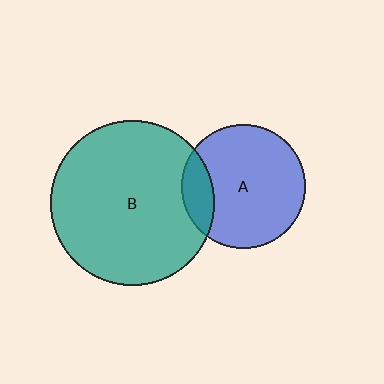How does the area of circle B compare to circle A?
Approximately 1.8 times.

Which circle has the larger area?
Circle B (teal).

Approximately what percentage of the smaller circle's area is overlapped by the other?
Approximately 15%.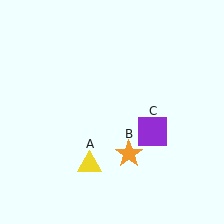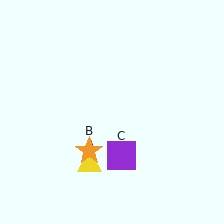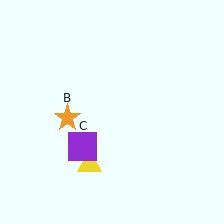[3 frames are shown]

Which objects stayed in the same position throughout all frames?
Yellow triangle (object A) remained stationary.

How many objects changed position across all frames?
2 objects changed position: orange star (object B), purple square (object C).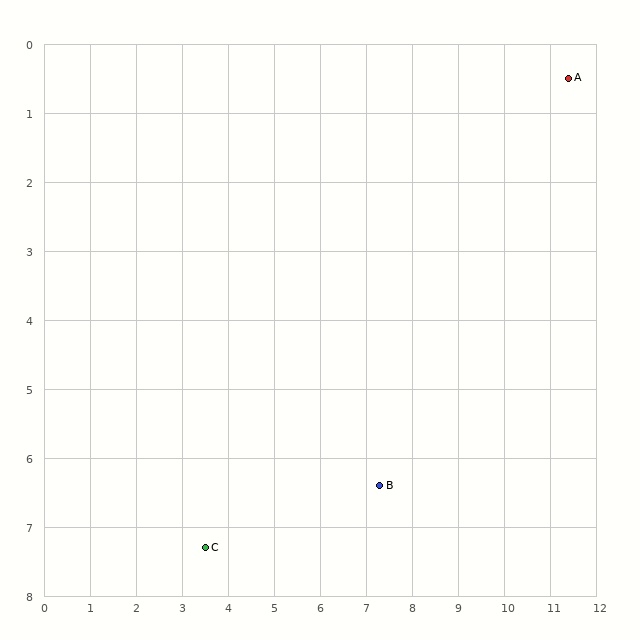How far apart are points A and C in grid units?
Points A and C are about 10.4 grid units apart.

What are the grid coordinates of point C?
Point C is at approximately (3.5, 7.3).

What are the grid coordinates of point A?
Point A is at approximately (11.4, 0.5).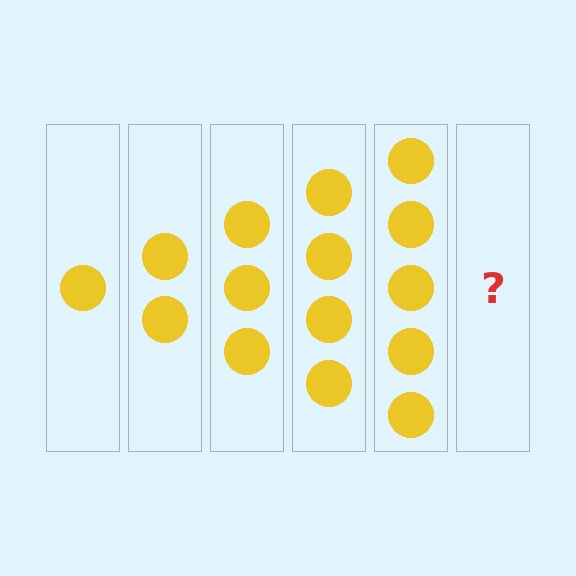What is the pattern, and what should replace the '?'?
The pattern is that each step adds one more circle. The '?' should be 6 circles.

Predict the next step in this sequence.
The next step is 6 circles.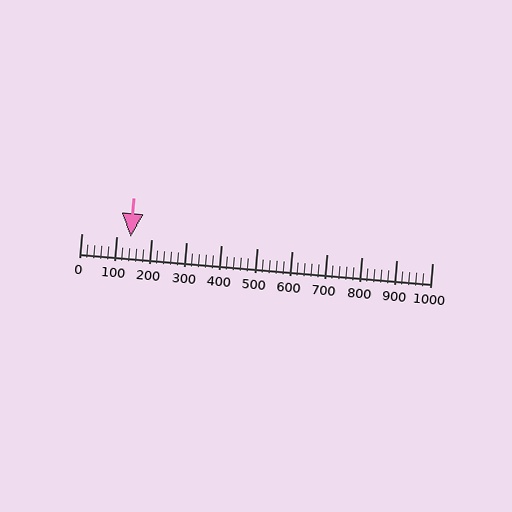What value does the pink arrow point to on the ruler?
The pink arrow points to approximately 140.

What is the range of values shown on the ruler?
The ruler shows values from 0 to 1000.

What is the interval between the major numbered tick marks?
The major tick marks are spaced 100 units apart.